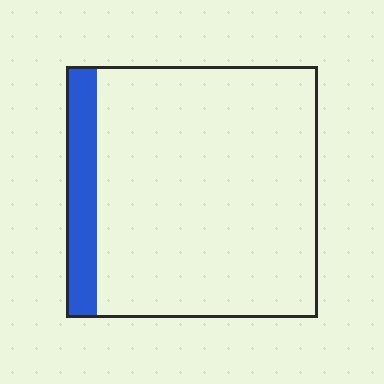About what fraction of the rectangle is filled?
About one eighth (1/8).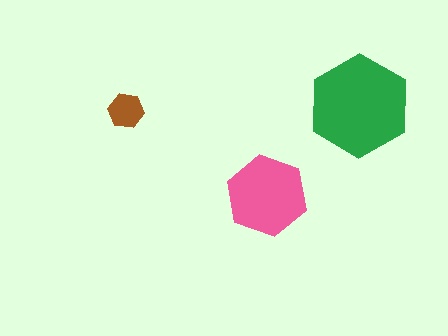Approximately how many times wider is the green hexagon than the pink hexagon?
About 1.5 times wider.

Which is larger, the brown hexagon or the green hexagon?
The green one.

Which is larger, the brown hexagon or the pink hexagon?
The pink one.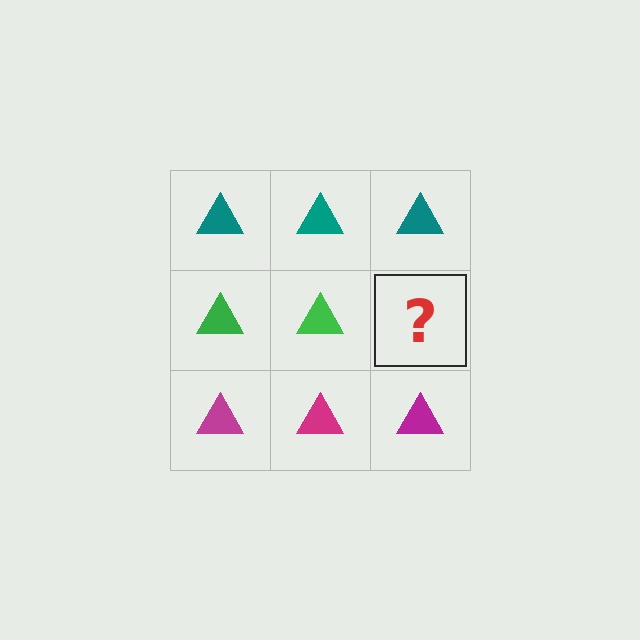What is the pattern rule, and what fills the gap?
The rule is that each row has a consistent color. The gap should be filled with a green triangle.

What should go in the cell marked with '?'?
The missing cell should contain a green triangle.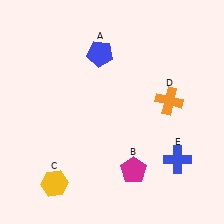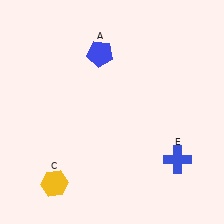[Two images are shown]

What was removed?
The magenta pentagon (B), the orange cross (D) were removed in Image 2.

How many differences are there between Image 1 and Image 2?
There are 2 differences between the two images.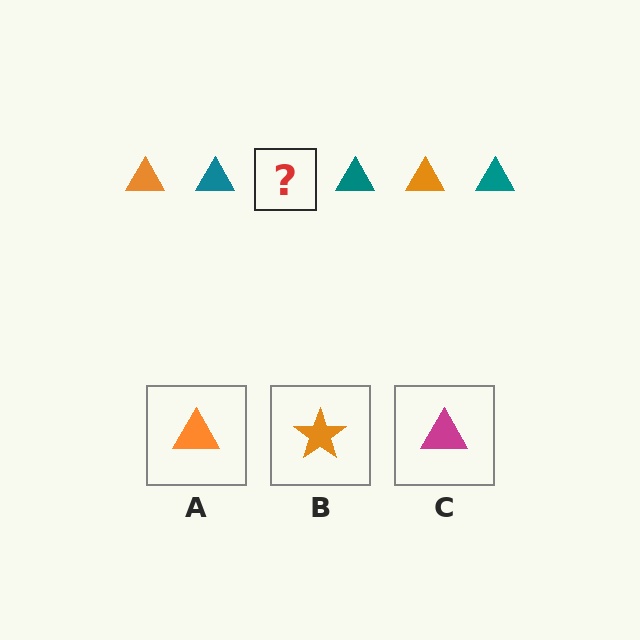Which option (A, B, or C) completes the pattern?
A.